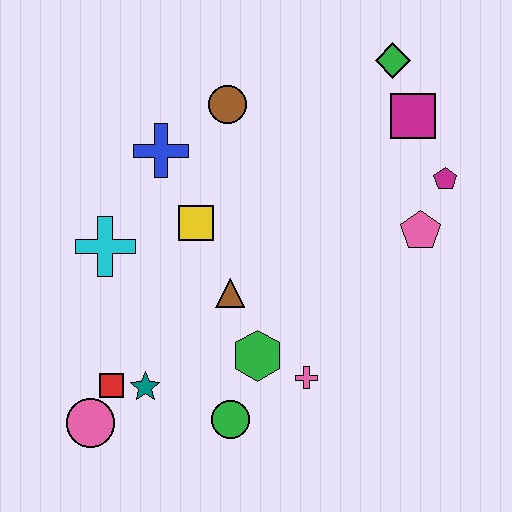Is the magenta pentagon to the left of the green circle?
No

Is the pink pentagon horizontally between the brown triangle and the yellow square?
No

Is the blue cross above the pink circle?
Yes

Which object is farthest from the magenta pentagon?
The pink circle is farthest from the magenta pentagon.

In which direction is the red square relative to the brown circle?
The red square is below the brown circle.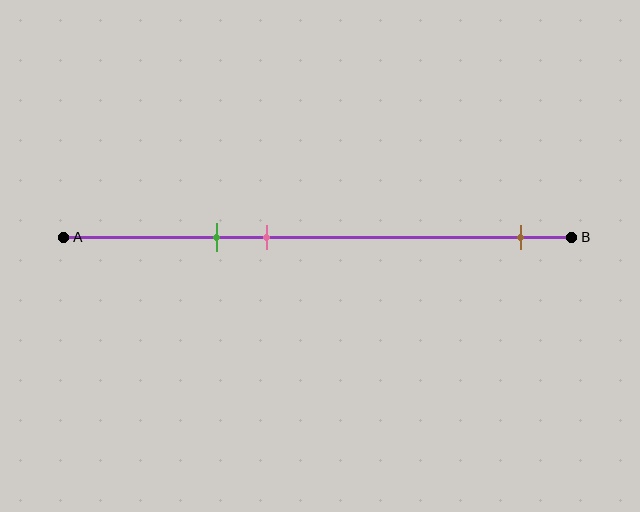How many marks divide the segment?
There are 3 marks dividing the segment.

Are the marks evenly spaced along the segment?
No, the marks are not evenly spaced.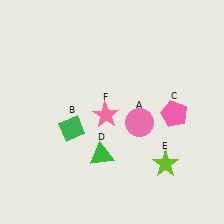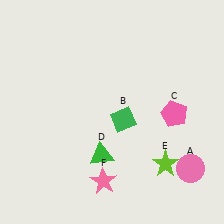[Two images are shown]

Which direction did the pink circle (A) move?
The pink circle (A) moved right.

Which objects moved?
The objects that moved are: the pink circle (A), the green diamond (B), the pink star (F).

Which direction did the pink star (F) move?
The pink star (F) moved down.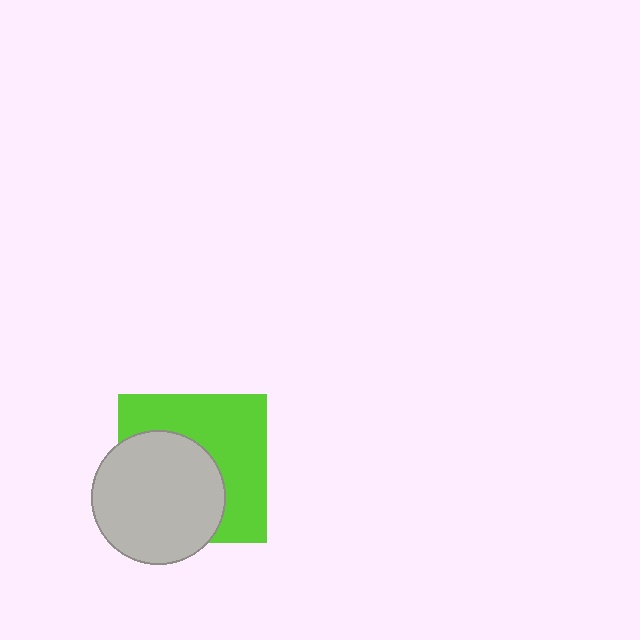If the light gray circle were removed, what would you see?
You would see the complete lime square.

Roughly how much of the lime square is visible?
About half of it is visible (roughly 52%).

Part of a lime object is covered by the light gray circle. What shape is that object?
It is a square.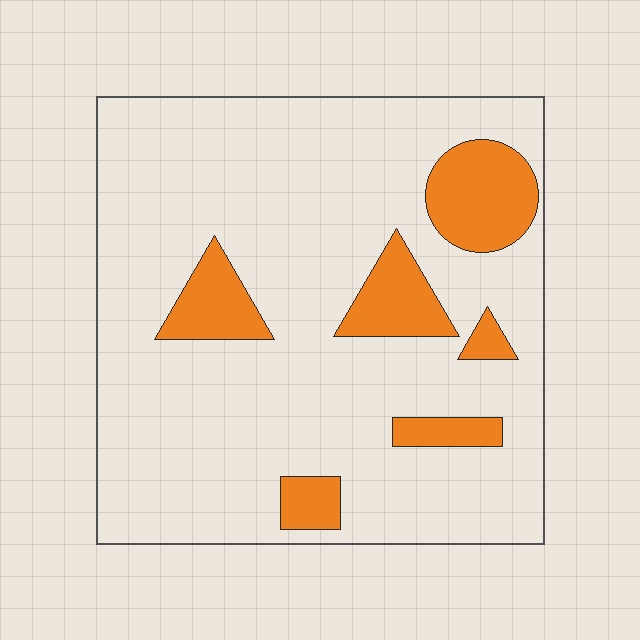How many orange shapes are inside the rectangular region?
6.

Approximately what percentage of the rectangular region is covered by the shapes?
Approximately 15%.